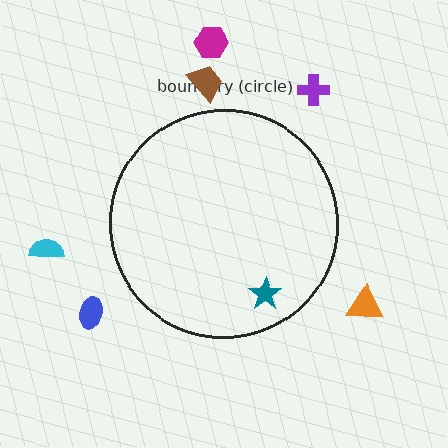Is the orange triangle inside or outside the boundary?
Outside.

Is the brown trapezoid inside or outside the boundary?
Outside.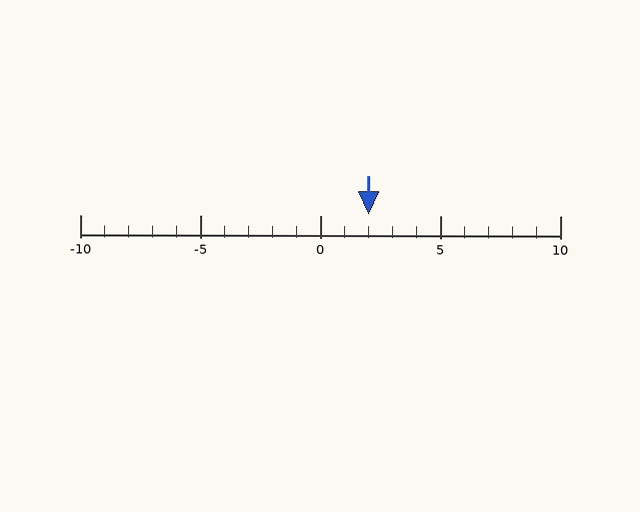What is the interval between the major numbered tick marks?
The major tick marks are spaced 5 units apart.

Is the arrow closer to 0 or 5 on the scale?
The arrow is closer to 0.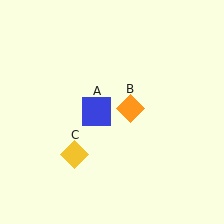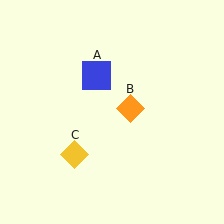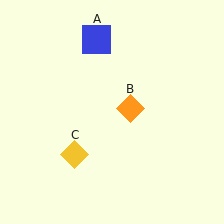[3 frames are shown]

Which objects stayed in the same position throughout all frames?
Orange diamond (object B) and yellow diamond (object C) remained stationary.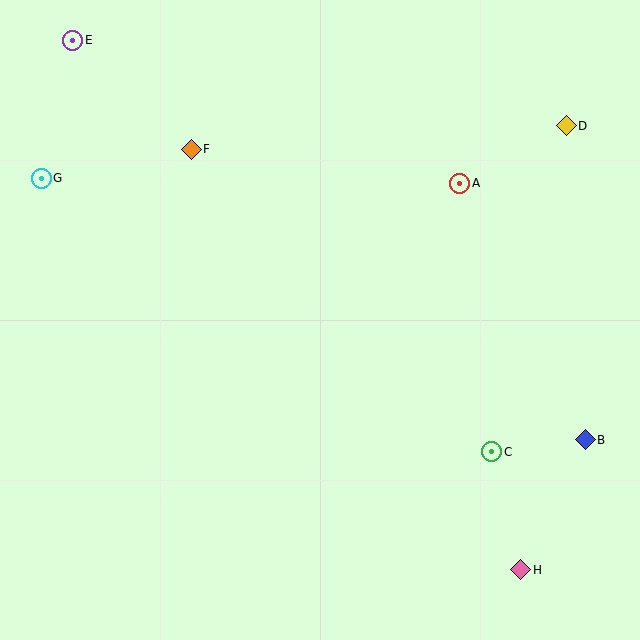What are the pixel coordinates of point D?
Point D is at (566, 126).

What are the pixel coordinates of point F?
Point F is at (191, 149).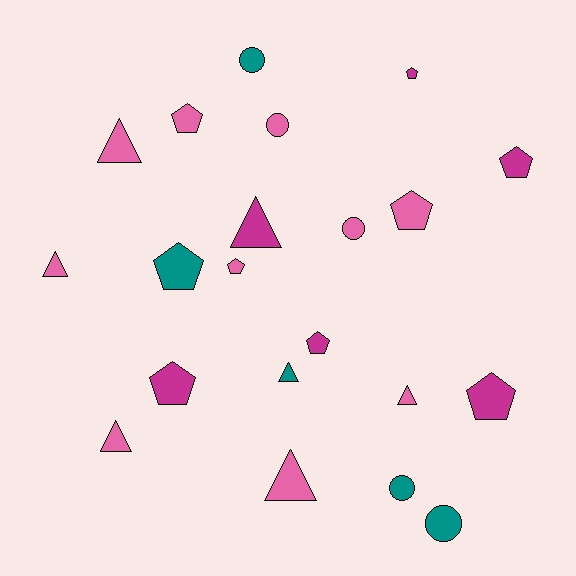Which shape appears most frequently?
Pentagon, with 9 objects.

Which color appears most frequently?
Pink, with 10 objects.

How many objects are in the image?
There are 21 objects.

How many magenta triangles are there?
There is 1 magenta triangle.